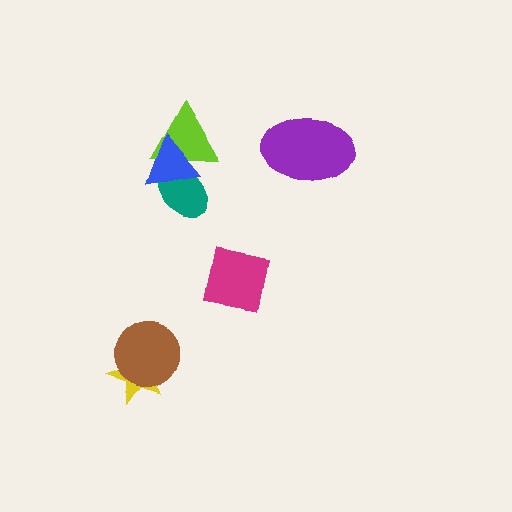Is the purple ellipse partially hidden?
No, no other shape covers it.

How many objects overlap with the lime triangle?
2 objects overlap with the lime triangle.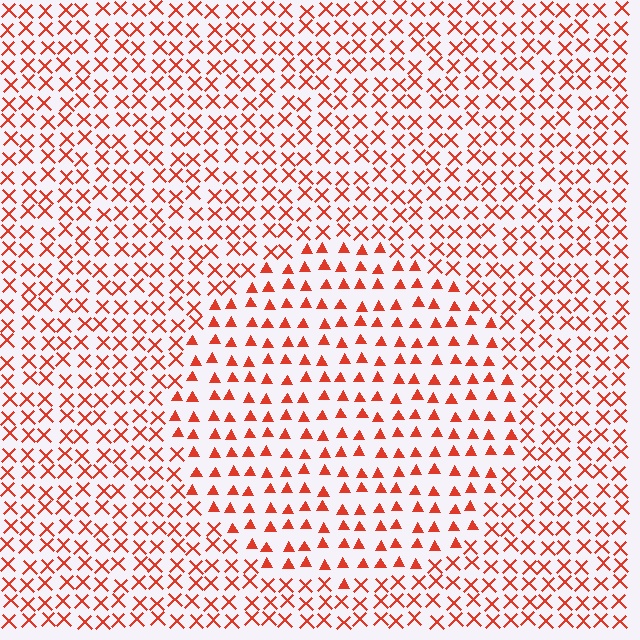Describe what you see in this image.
The image is filled with small red elements arranged in a uniform grid. A circle-shaped region contains triangles, while the surrounding area contains X marks. The boundary is defined purely by the change in element shape.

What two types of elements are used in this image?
The image uses triangles inside the circle region and X marks outside it.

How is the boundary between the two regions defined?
The boundary is defined by a change in element shape: triangles inside vs. X marks outside. All elements share the same color and spacing.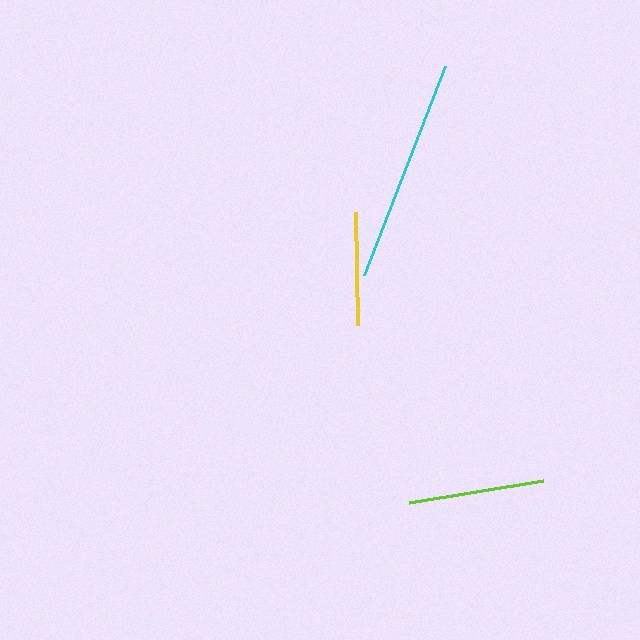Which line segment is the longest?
The cyan line is the longest at approximately 224 pixels.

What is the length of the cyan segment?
The cyan segment is approximately 224 pixels long.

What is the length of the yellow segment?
The yellow segment is approximately 113 pixels long.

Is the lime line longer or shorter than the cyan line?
The cyan line is longer than the lime line.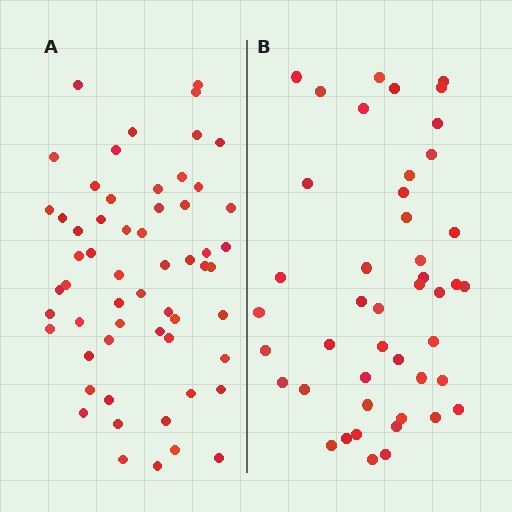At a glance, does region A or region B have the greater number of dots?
Region A (the left region) has more dots.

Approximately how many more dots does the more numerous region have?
Region A has approximately 15 more dots than region B.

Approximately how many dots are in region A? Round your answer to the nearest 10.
About 60 dots. (The exact count is 58, which rounds to 60.)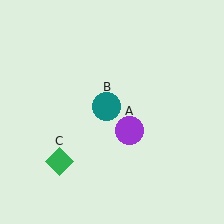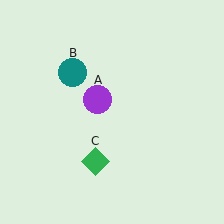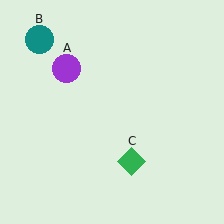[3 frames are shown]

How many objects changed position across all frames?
3 objects changed position: purple circle (object A), teal circle (object B), green diamond (object C).